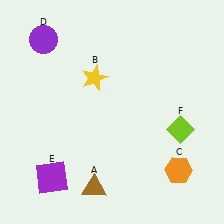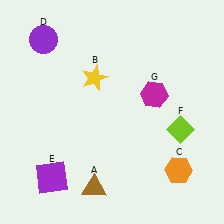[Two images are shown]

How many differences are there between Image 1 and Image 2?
There is 1 difference between the two images.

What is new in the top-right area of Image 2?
A magenta hexagon (G) was added in the top-right area of Image 2.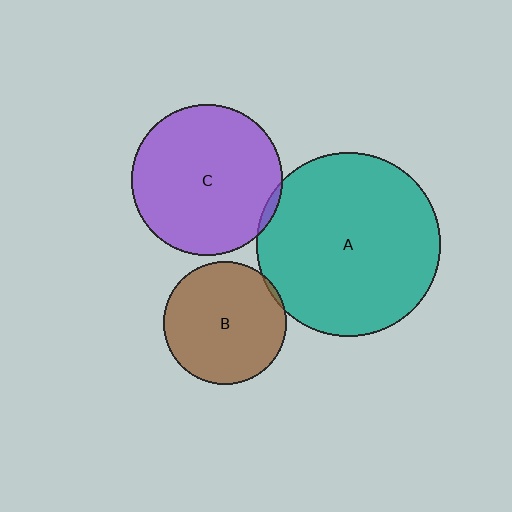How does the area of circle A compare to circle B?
Approximately 2.3 times.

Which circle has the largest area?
Circle A (teal).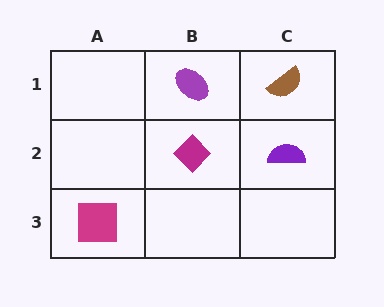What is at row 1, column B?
A purple ellipse.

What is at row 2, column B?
A magenta diamond.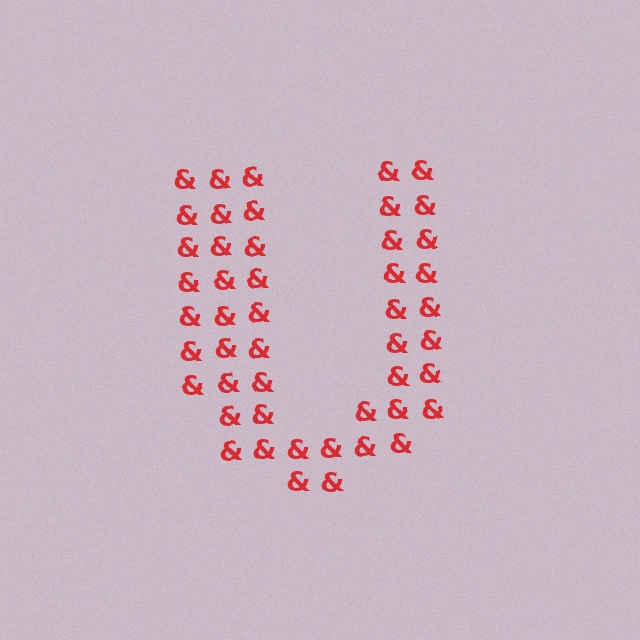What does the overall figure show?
The overall figure shows the letter U.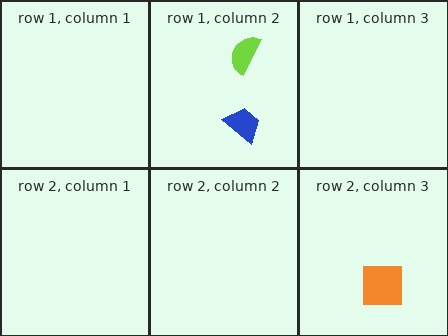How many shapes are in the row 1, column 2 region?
2.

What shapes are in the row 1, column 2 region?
The blue trapezoid, the lime semicircle.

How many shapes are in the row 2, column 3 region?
1.